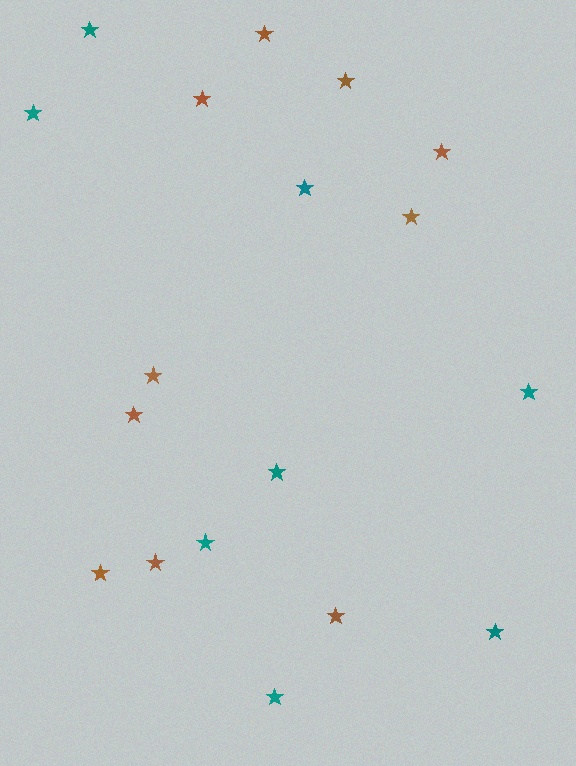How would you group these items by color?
There are 2 groups: one group of teal stars (8) and one group of brown stars (10).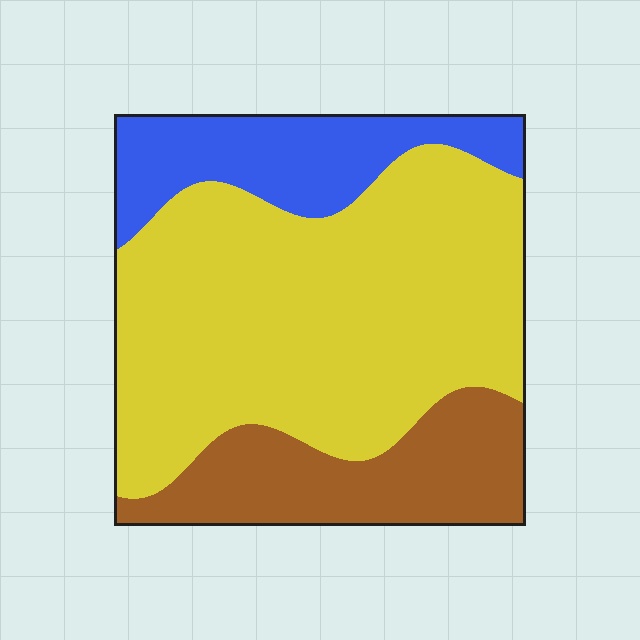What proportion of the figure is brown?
Brown covers 21% of the figure.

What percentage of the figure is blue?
Blue covers around 20% of the figure.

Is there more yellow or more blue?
Yellow.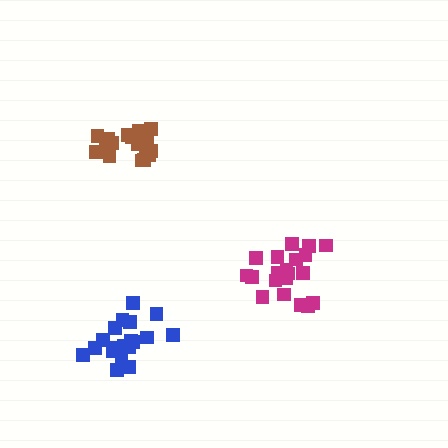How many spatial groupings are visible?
There are 3 spatial groupings.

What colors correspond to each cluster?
The clusters are colored: brown, magenta, blue.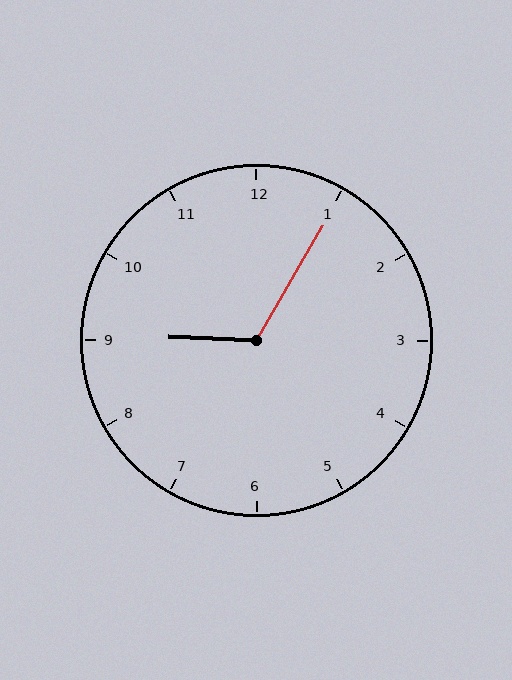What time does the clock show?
9:05.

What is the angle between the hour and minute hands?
Approximately 118 degrees.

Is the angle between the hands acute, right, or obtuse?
It is obtuse.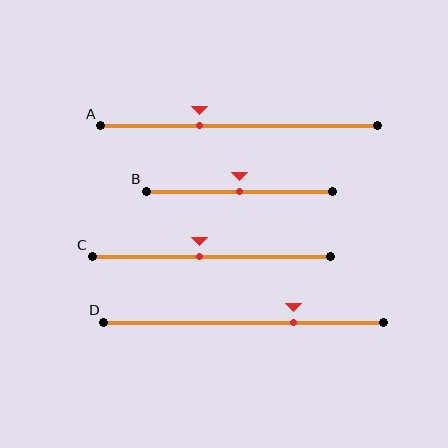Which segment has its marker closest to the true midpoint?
Segment B has its marker closest to the true midpoint.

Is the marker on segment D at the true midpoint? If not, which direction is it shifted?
No, the marker on segment D is shifted to the right by about 18% of the segment length.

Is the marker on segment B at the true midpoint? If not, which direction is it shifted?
Yes, the marker on segment B is at the true midpoint.